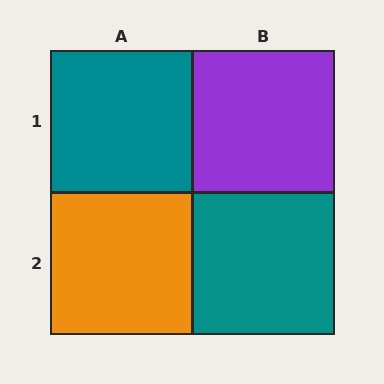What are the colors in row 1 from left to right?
Teal, purple.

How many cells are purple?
1 cell is purple.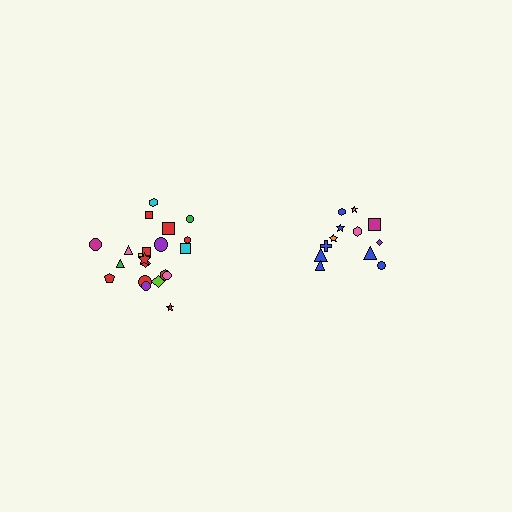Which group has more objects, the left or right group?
The left group.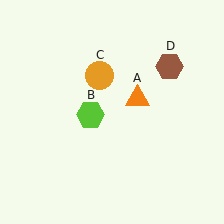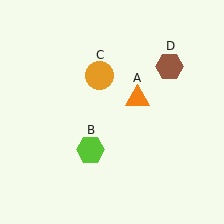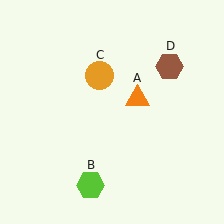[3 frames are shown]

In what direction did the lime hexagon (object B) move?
The lime hexagon (object B) moved down.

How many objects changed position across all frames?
1 object changed position: lime hexagon (object B).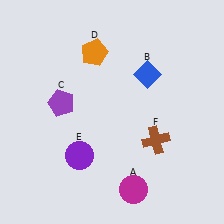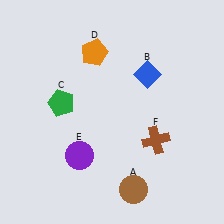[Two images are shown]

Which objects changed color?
A changed from magenta to brown. C changed from purple to green.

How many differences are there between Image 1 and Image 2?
There are 2 differences between the two images.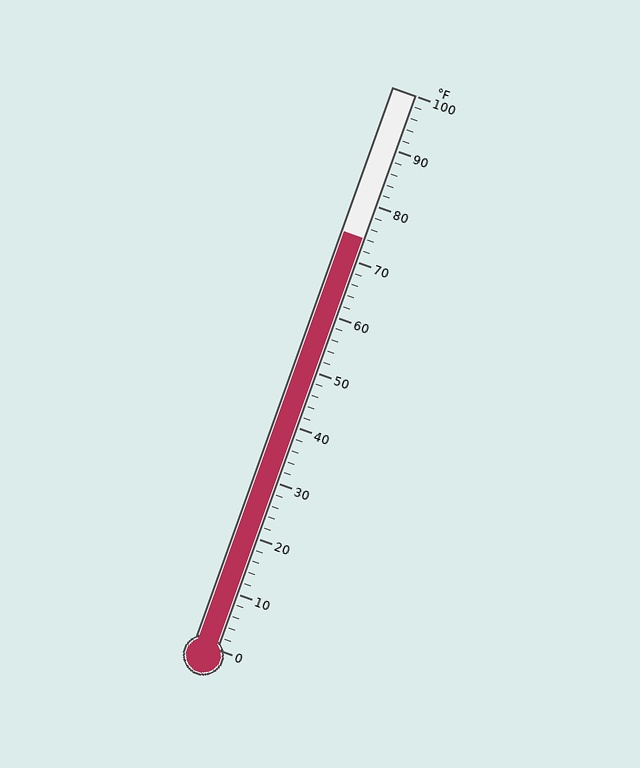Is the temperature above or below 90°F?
The temperature is below 90°F.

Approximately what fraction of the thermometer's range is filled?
The thermometer is filled to approximately 75% of its range.